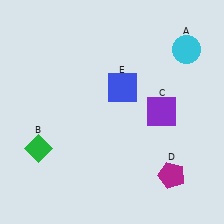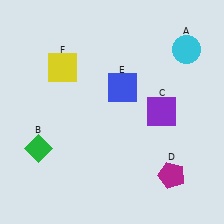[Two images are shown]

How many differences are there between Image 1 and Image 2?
There is 1 difference between the two images.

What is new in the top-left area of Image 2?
A yellow square (F) was added in the top-left area of Image 2.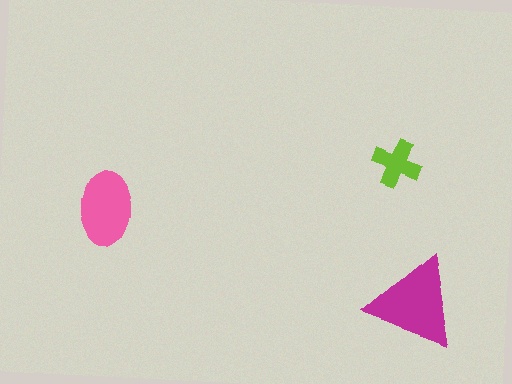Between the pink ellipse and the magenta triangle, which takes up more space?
The magenta triangle.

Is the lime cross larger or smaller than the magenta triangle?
Smaller.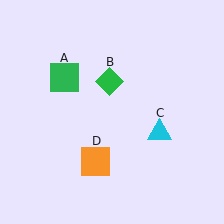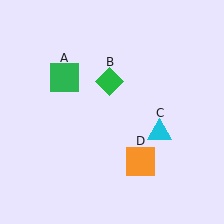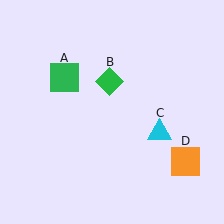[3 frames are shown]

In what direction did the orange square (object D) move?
The orange square (object D) moved right.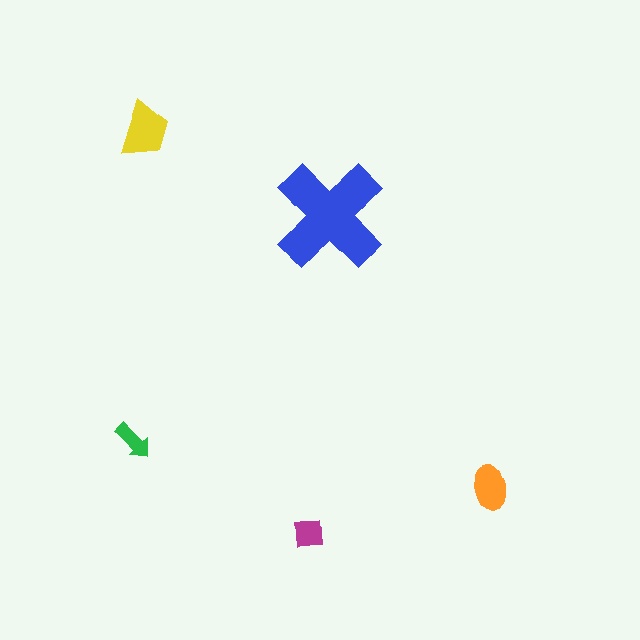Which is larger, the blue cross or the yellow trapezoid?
The blue cross.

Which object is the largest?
The blue cross.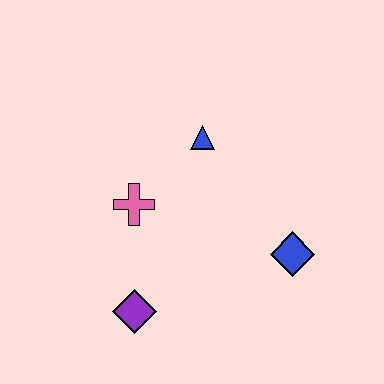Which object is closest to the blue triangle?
The pink cross is closest to the blue triangle.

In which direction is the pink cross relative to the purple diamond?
The pink cross is above the purple diamond.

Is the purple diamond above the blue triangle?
No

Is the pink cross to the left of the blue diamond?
Yes